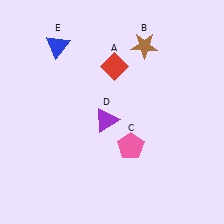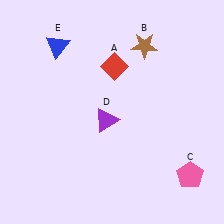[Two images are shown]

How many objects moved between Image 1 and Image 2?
1 object moved between the two images.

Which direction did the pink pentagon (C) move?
The pink pentagon (C) moved right.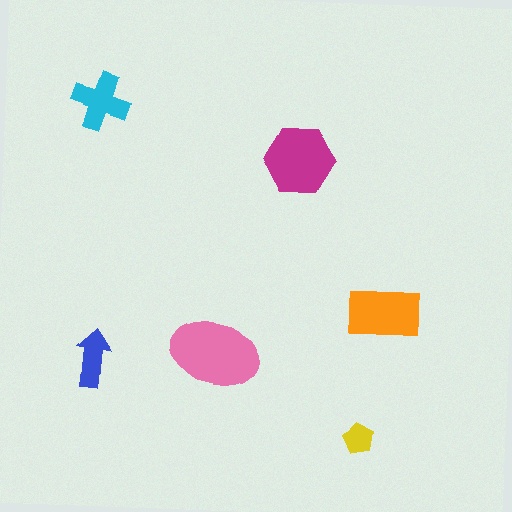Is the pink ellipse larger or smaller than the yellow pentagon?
Larger.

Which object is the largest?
The pink ellipse.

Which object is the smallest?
The yellow pentagon.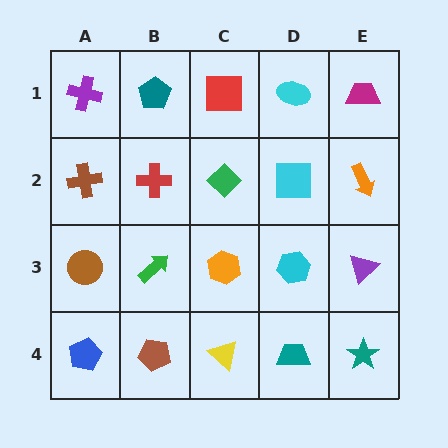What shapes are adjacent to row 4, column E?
A purple triangle (row 3, column E), a teal trapezoid (row 4, column D).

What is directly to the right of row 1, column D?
A magenta trapezoid.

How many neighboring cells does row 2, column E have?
3.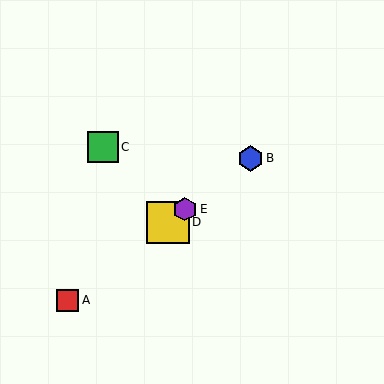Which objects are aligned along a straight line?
Objects A, B, D, E are aligned along a straight line.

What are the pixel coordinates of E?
Object E is at (185, 209).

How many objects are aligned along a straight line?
4 objects (A, B, D, E) are aligned along a straight line.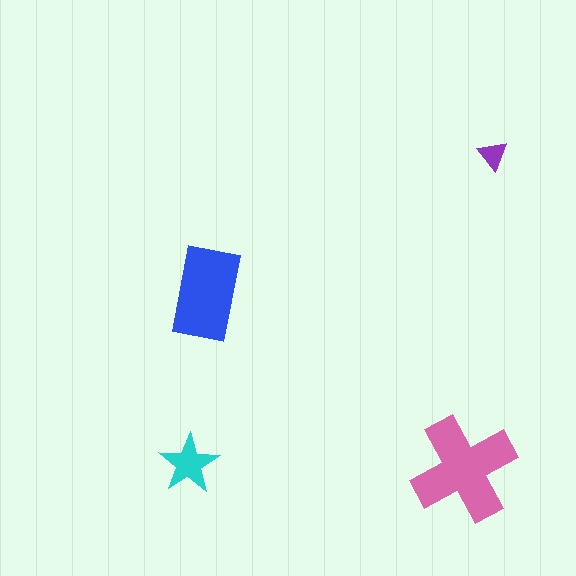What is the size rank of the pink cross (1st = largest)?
1st.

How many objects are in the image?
There are 4 objects in the image.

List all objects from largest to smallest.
The pink cross, the blue rectangle, the cyan star, the purple triangle.